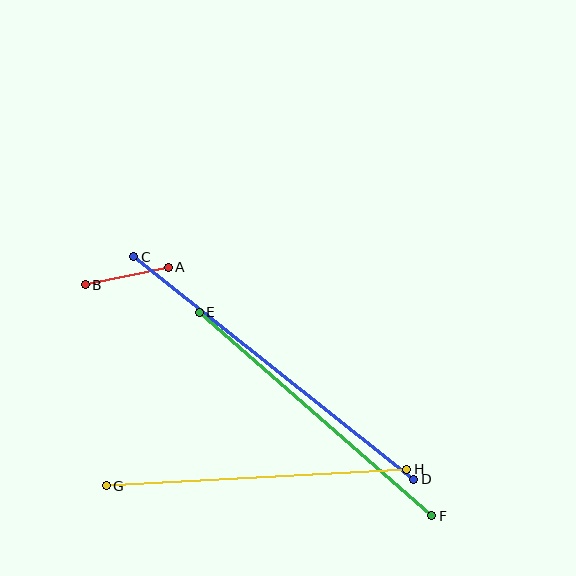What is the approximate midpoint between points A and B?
The midpoint is at approximately (127, 276) pixels.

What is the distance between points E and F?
The distance is approximately 309 pixels.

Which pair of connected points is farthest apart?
Points C and D are farthest apart.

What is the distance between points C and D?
The distance is approximately 357 pixels.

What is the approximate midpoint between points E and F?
The midpoint is at approximately (315, 414) pixels.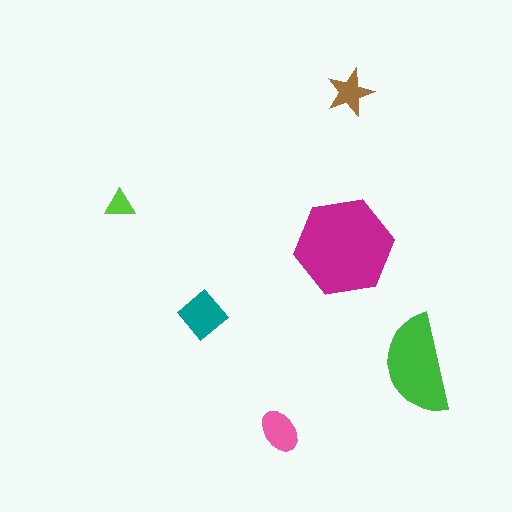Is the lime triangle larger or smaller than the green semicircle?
Smaller.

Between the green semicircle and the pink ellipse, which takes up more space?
The green semicircle.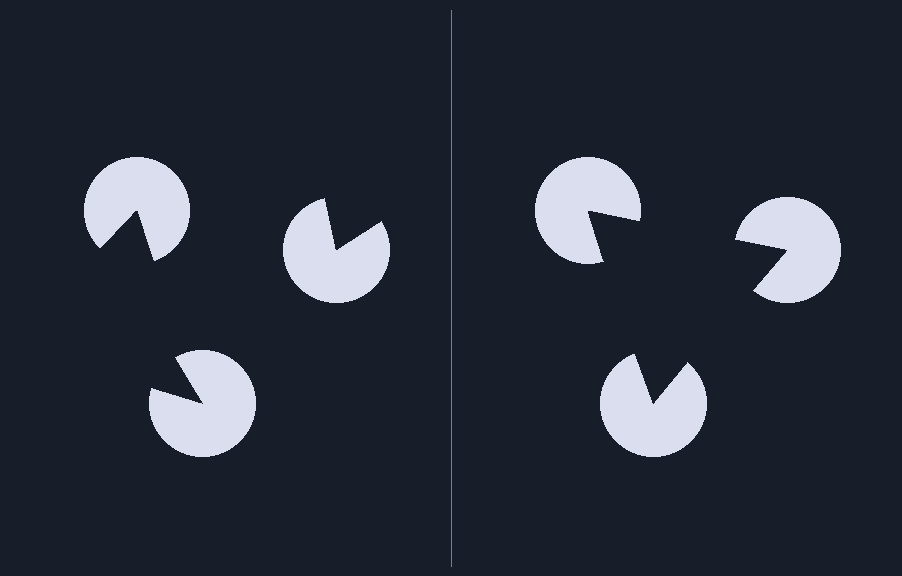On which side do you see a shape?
An illusory triangle appears on the right side. On the left side the wedge cuts are rotated, so no coherent shape forms.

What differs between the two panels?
The pac-man discs are positioned identically on both sides; only the wedge orientations differ. On the right they align to a triangle; on the left they are misaligned.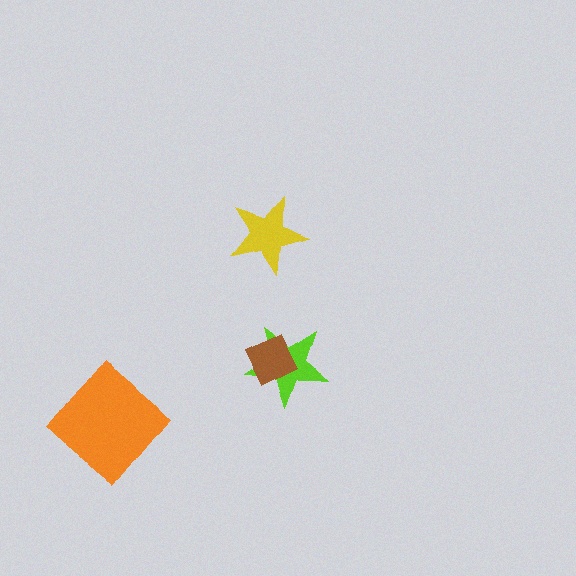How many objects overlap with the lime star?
1 object overlaps with the lime star.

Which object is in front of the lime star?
The brown diamond is in front of the lime star.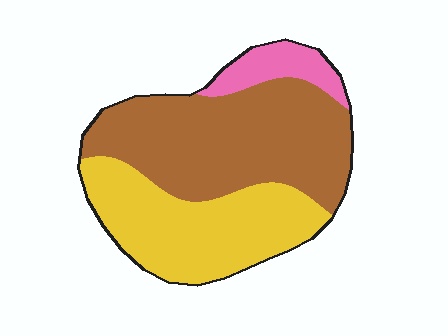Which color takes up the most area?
Brown, at roughly 50%.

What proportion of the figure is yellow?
Yellow takes up between a quarter and a half of the figure.